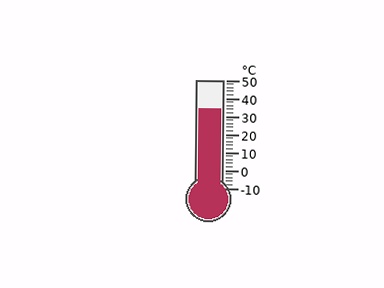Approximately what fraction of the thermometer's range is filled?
The thermometer is filled to approximately 75% of its range.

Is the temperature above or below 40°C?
The temperature is below 40°C.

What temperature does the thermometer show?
The thermometer shows approximately 34°C.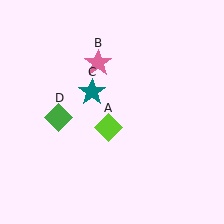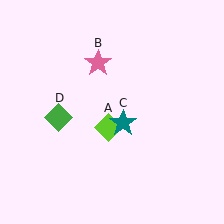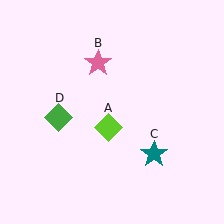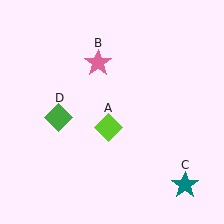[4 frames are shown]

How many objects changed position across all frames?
1 object changed position: teal star (object C).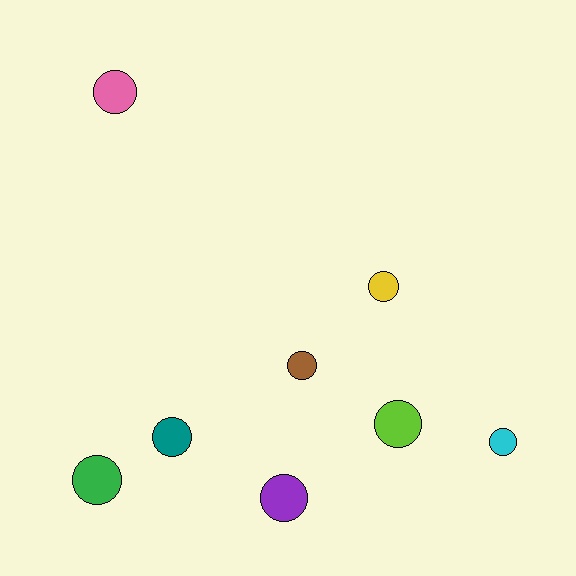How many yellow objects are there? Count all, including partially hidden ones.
There is 1 yellow object.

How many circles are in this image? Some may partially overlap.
There are 8 circles.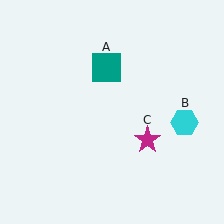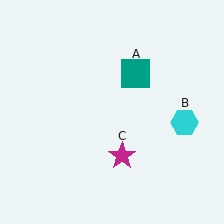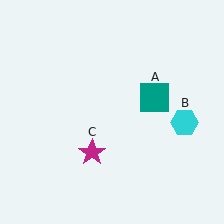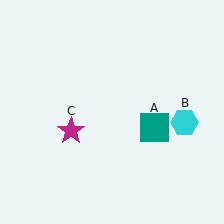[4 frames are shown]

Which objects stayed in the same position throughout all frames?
Cyan hexagon (object B) remained stationary.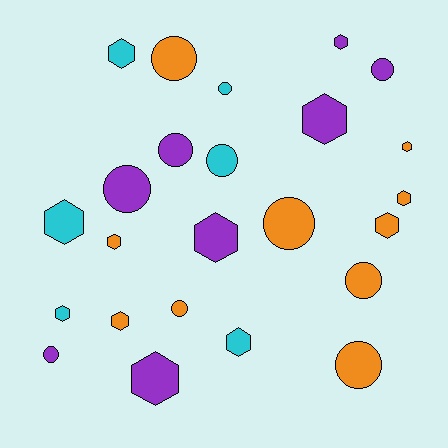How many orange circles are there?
There are 5 orange circles.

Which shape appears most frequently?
Hexagon, with 13 objects.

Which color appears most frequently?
Orange, with 10 objects.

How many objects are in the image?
There are 24 objects.